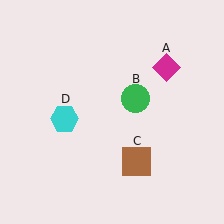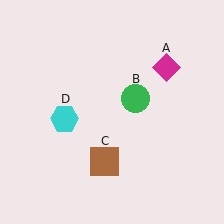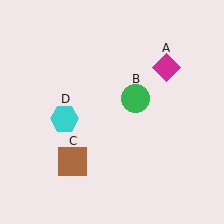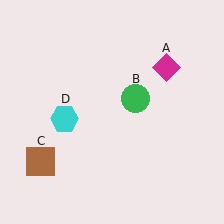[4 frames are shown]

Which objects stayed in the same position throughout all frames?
Magenta diamond (object A) and green circle (object B) and cyan hexagon (object D) remained stationary.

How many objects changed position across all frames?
1 object changed position: brown square (object C).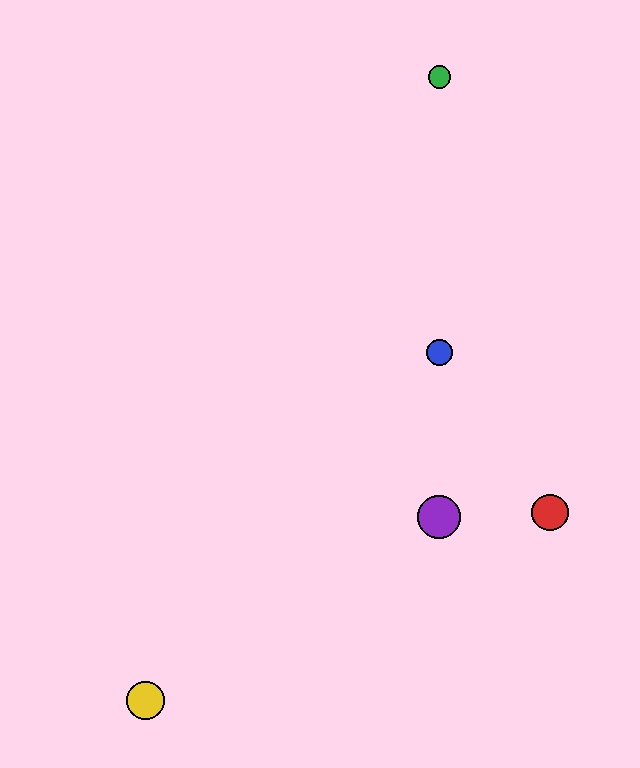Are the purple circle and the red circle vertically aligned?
No, the purple circle is at x≈439 and the red circle is at x≈550.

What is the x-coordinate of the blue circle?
The blue circle is at x≈439.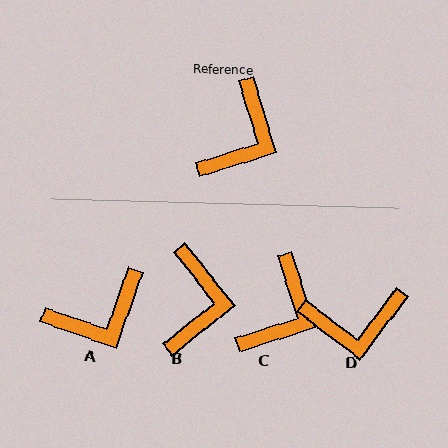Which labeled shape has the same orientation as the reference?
C.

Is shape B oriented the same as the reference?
No, it is off by about 21 degrees.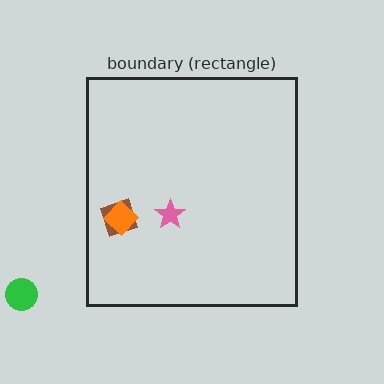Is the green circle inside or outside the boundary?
Outside.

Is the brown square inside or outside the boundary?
Inside.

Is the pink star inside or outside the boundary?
Inside.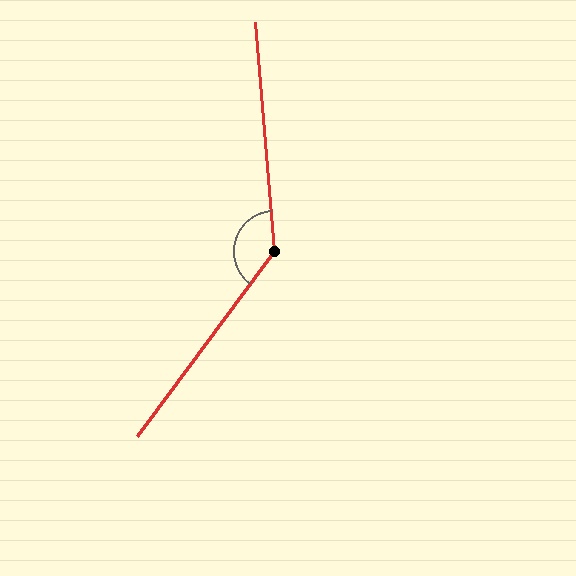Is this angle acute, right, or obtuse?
It is obtuse.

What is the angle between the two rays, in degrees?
Approximately 139 degrees.